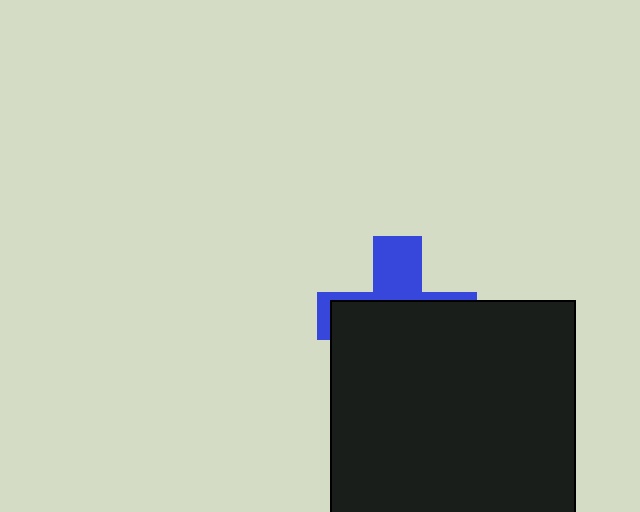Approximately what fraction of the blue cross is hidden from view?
Roughly 66% of the blue cross is hidden behind the black square.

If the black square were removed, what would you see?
You would see the complete blue cross.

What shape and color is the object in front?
The object in front is a black square.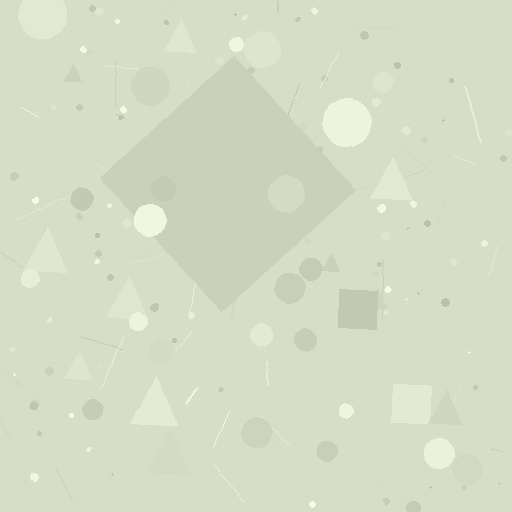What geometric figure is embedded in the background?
A diamond is embedded in the background.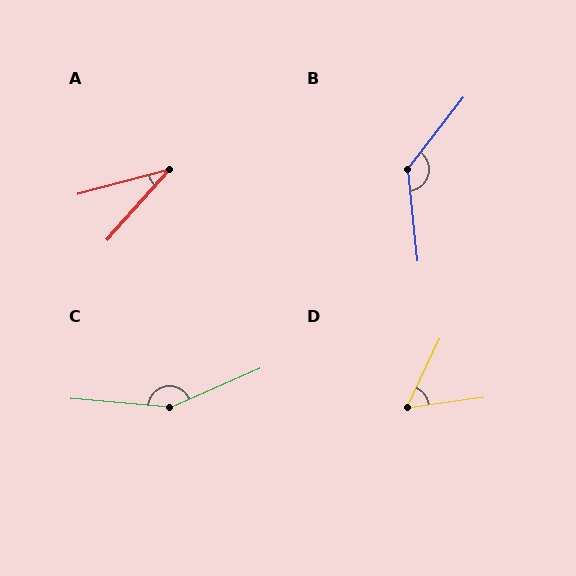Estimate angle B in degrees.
Approximately 135 degrees.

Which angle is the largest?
C, at approximately 152 degrees.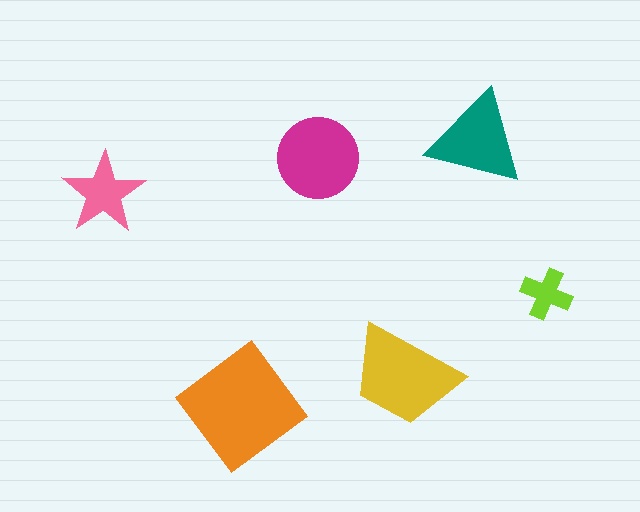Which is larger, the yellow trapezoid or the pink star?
The yellow trapezoid.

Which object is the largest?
The orange diamond.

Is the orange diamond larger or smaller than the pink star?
Larger.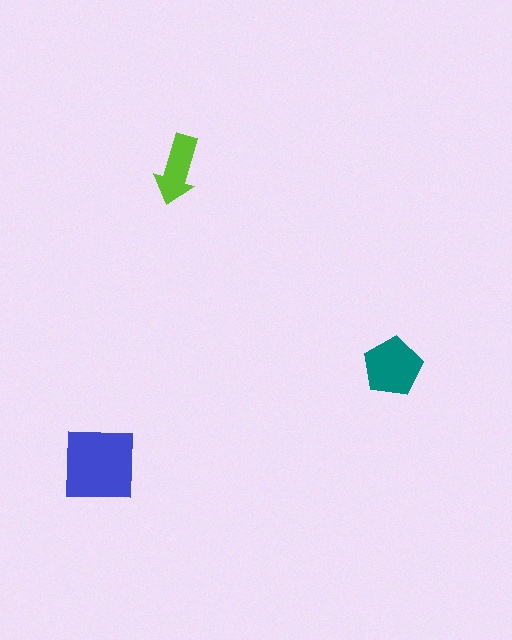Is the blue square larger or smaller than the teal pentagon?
Larger.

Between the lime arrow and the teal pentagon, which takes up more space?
The teal pentagon.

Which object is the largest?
The blue square.